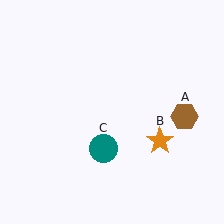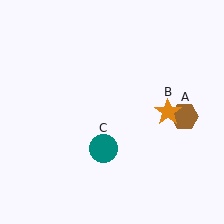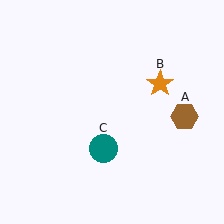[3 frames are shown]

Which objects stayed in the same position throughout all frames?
Brown hexagon (object A) and teal circle (object C) remained stationary.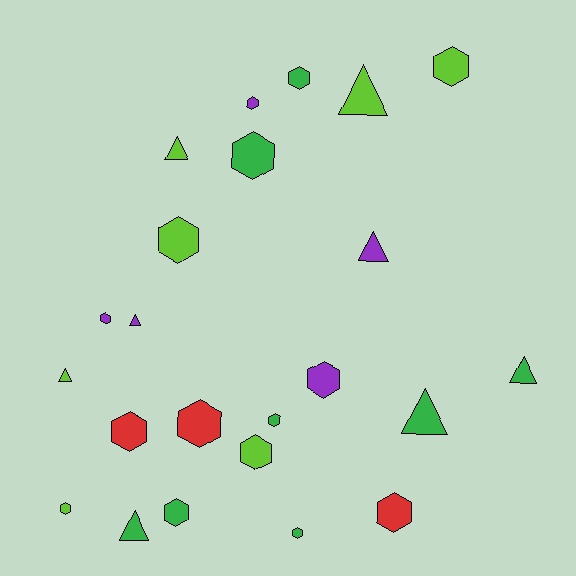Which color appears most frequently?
Green, with 8 objects.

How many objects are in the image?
There are 23 objects.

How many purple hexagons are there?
There are 3 purple hexagons.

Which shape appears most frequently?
Hexagon, with 15 objects.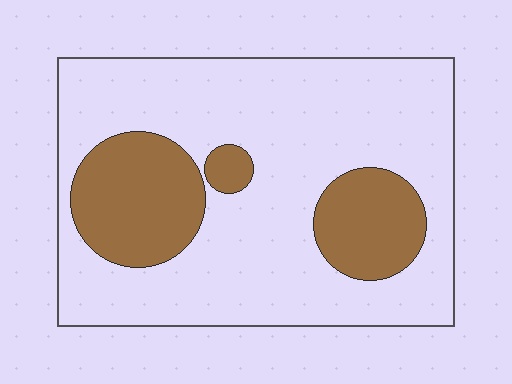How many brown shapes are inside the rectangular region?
3.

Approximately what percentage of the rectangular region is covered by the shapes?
Approximately 25%.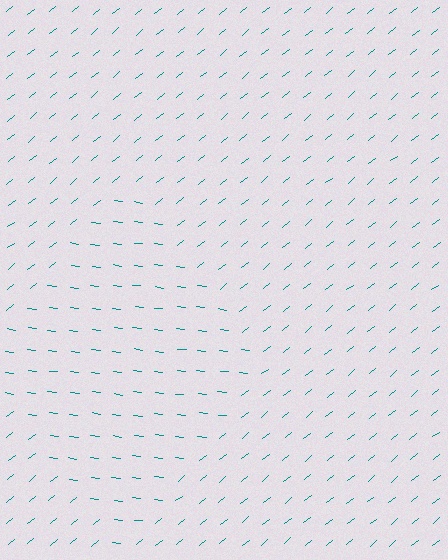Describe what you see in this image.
The image is filled with small teal line segments. A diamond region in the image has lines oriented differently from the surrounding lines, creating a visible texture boundary.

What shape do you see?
I see a diamond.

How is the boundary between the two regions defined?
The boundary is defined purely by a change in line orientation (approximately 45 degrees difference). All lines are the same color and thickness.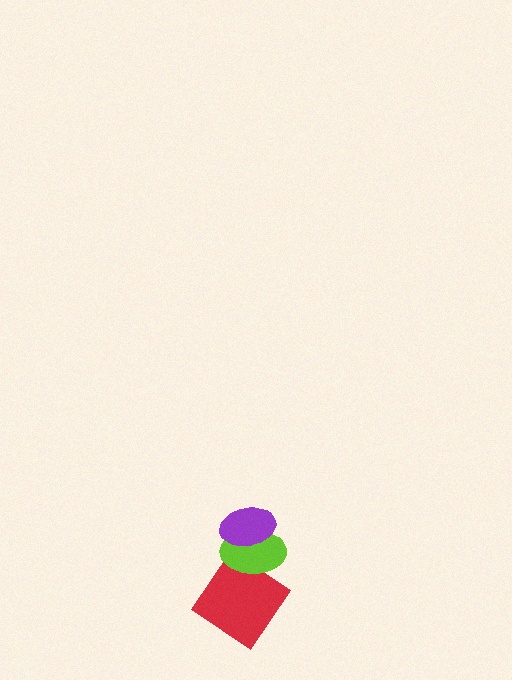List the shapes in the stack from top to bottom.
From top to bottom: the purple ellipse, the lime ellipse, the red diamond.